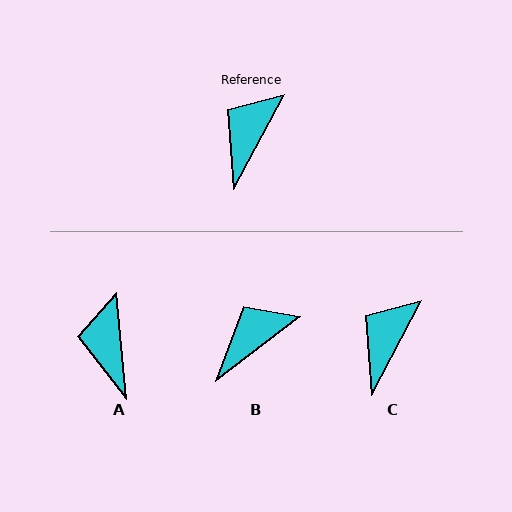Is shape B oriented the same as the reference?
No, it is off by about 24 degrees.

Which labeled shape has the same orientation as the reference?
C.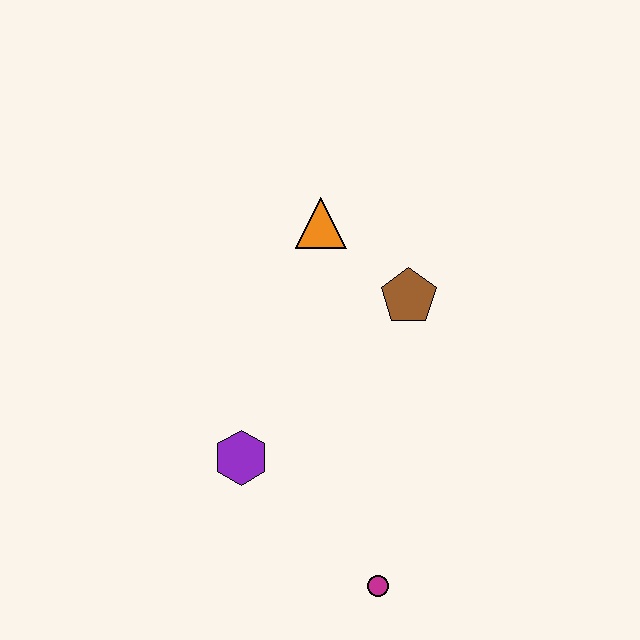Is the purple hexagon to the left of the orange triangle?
Yes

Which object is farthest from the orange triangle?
The magenta circle is farthest from the orange triangle.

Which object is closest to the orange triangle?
The brown pentagon is closest to the orange triangle.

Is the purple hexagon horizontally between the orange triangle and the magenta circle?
No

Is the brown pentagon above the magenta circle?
Yes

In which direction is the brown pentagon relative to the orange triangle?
The brown pentagon is to the right of the orange triangle.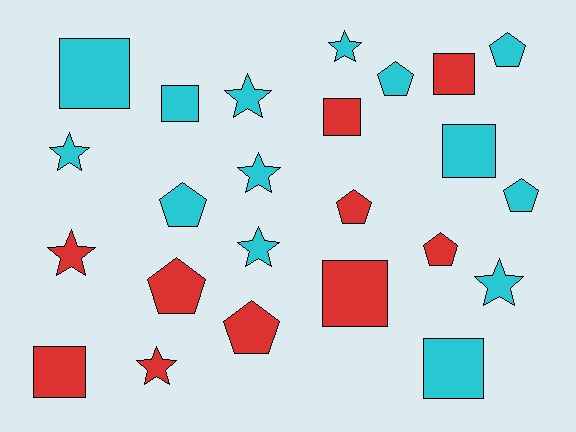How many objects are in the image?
There are 24 objects.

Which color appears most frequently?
Cyan, with 14 objects.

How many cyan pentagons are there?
There are 4 cyan pentagons.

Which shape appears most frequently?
Star, with 8 objects.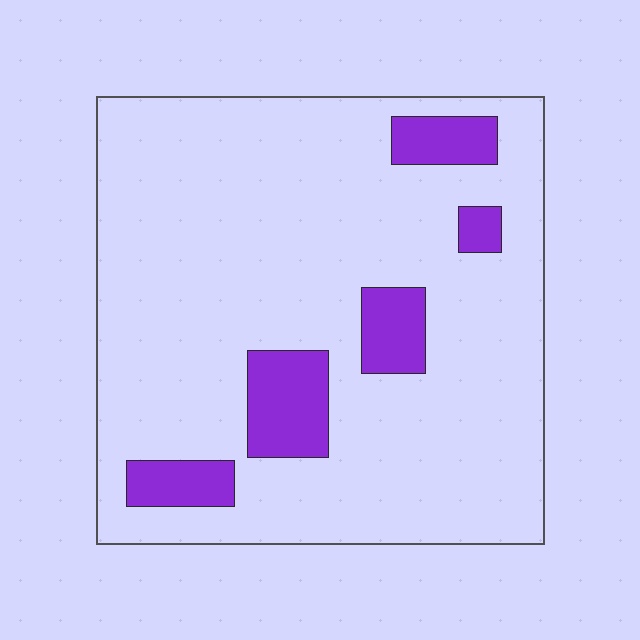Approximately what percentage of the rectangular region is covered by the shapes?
Approximately 15%.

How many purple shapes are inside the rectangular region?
5.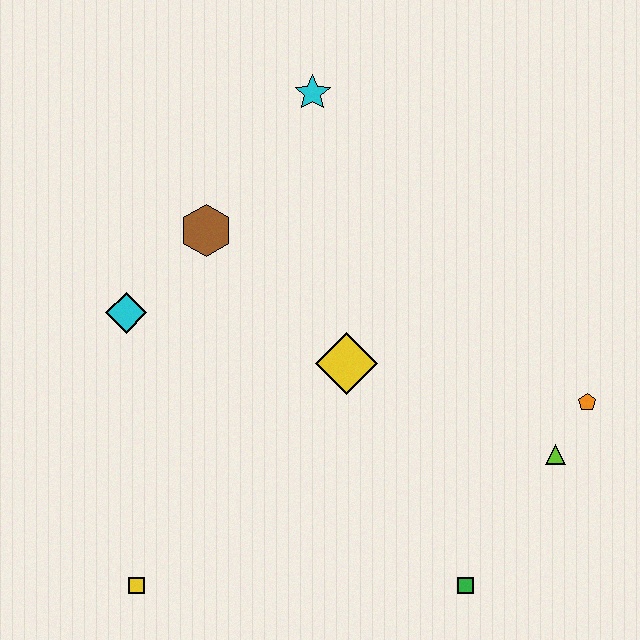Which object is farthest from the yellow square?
The cyan star is farthest from the yellow square.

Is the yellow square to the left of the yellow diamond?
Yes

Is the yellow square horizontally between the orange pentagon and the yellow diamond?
No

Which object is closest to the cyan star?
The brown hexagon is closest to the cyan star.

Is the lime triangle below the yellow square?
No